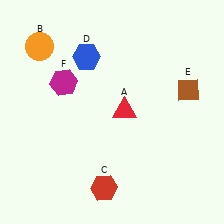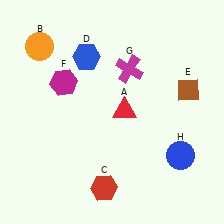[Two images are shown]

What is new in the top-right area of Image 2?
A magenta cross (G) was added in the top-right area of Image 2.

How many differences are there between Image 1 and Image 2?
There are 2 differences between the two images.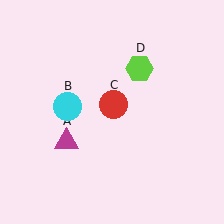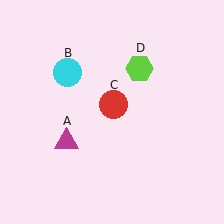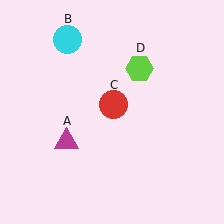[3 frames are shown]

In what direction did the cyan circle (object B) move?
The cyan circle (object B) moved up.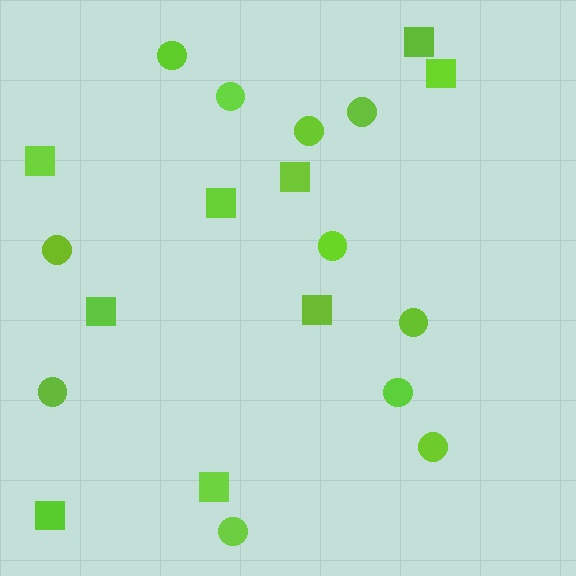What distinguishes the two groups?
There are 2 groups: one group of squares (9) and one group of circles (11).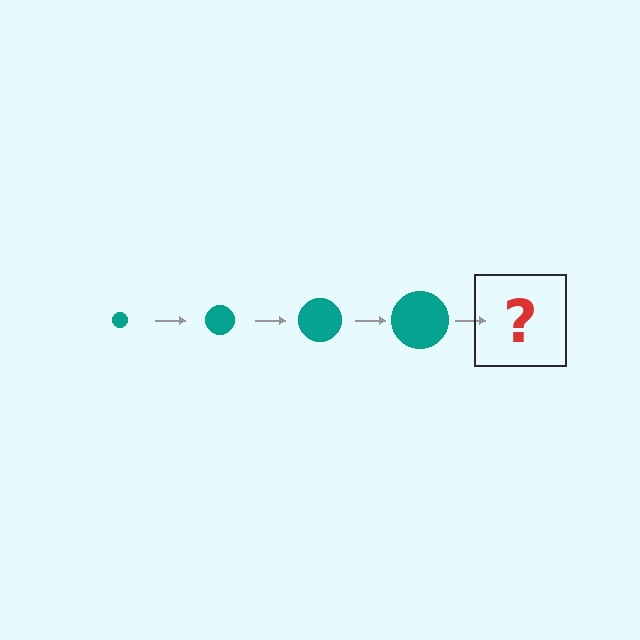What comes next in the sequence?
The next element should be a teal circle, larger than the previous one.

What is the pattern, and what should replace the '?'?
The pattern is that the circle gets progressively larger each step. The '?' should be a teal circle, larger than the previous one.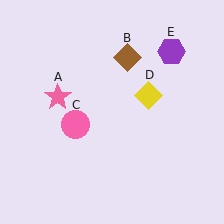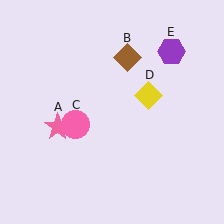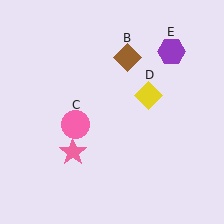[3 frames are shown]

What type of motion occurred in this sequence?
The pink star (object A) rotated counterclockwise around the center of the scene.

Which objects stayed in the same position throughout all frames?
Brown diamond (object B) and pink circle (object C) and yellow diamond (object D) and purple hexagon (object E) remained stationary.